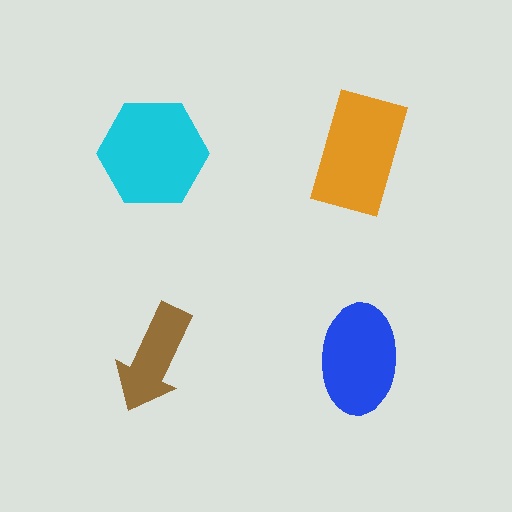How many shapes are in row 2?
2 shapes.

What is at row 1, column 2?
An orange rectangle.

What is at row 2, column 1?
A brown arrow.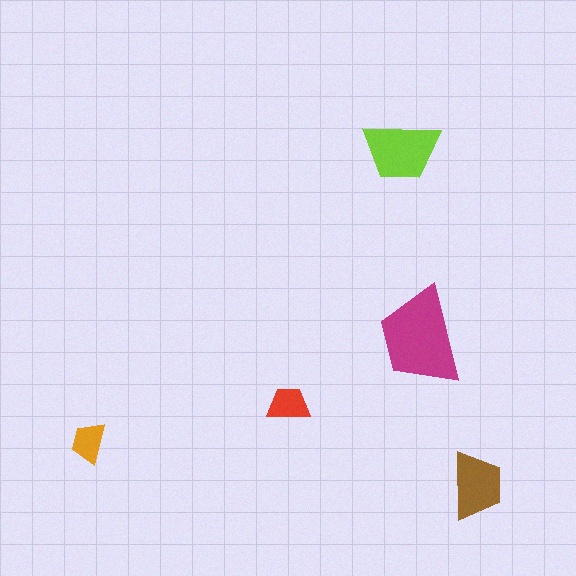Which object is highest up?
The lime trapezoid is topmost.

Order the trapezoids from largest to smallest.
the magenta one, the lime one, the brown one, the red one, the orange one.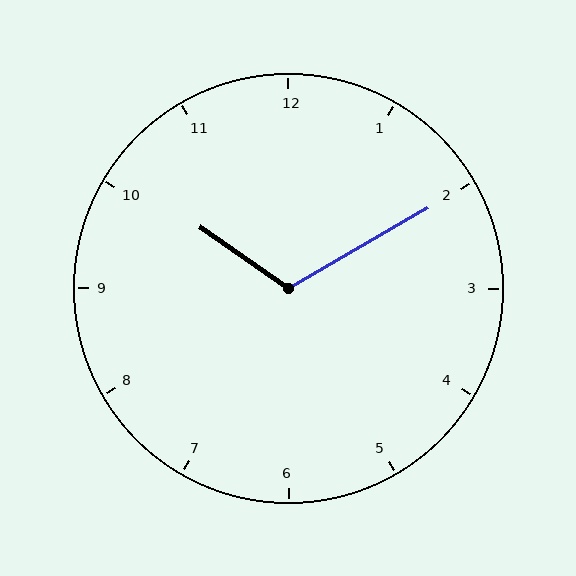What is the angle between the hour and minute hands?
Approximately 115 degrees.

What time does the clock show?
10:10.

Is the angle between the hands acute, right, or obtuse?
It is obtuse.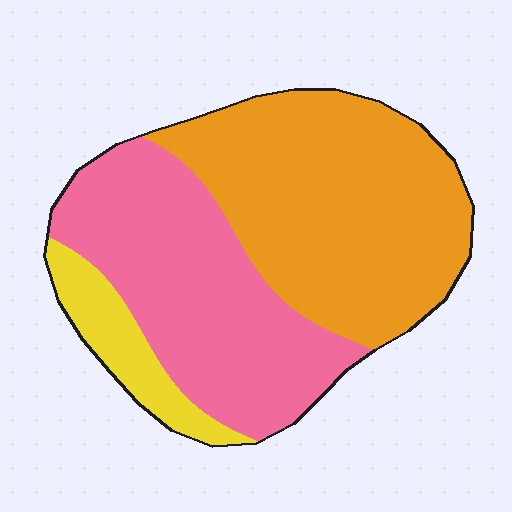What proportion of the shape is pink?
Pink covers about 40% of the shape.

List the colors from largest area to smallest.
From largest to smallest: orange, pink, yellow.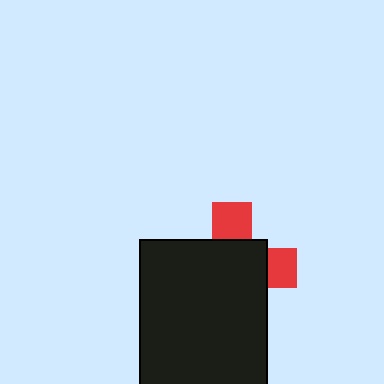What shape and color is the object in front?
The object in front is a black rectangle.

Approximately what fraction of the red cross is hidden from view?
Roughly 70% of the red cross is hidden behind the black rectangle.